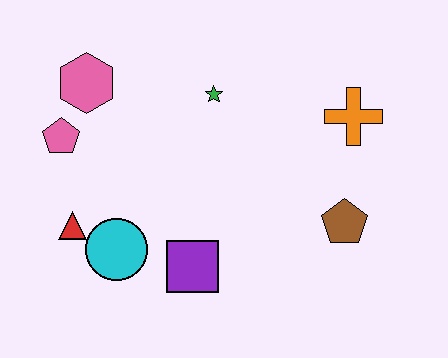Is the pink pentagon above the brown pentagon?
Yes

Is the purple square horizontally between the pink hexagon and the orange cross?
Yes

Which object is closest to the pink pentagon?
The pink hexagon is closest to the pink pentagon.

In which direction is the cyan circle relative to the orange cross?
The cyan circle is to the left of the orange cross.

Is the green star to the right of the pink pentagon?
Yes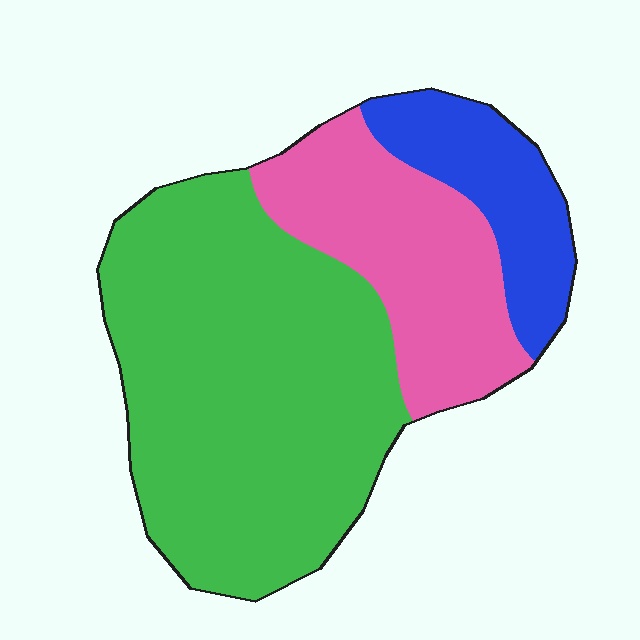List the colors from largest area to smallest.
From largest to smallest: green, pink, blue.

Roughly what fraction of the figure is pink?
Pink takes up about one quarter (1/4) of the figure.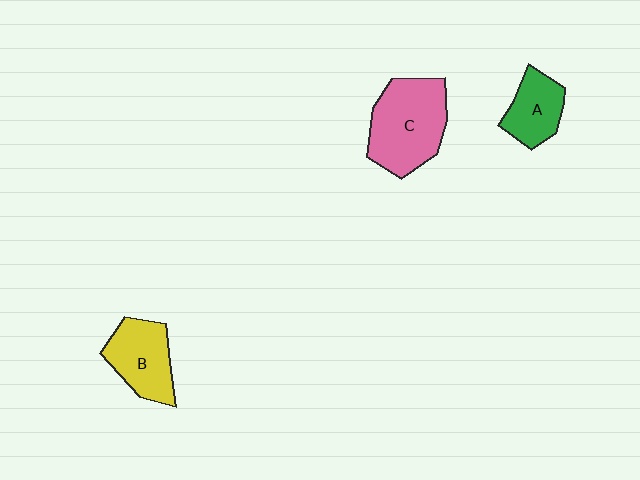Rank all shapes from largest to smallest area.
From largest to smallest: C (pink), B (yellow), A (green).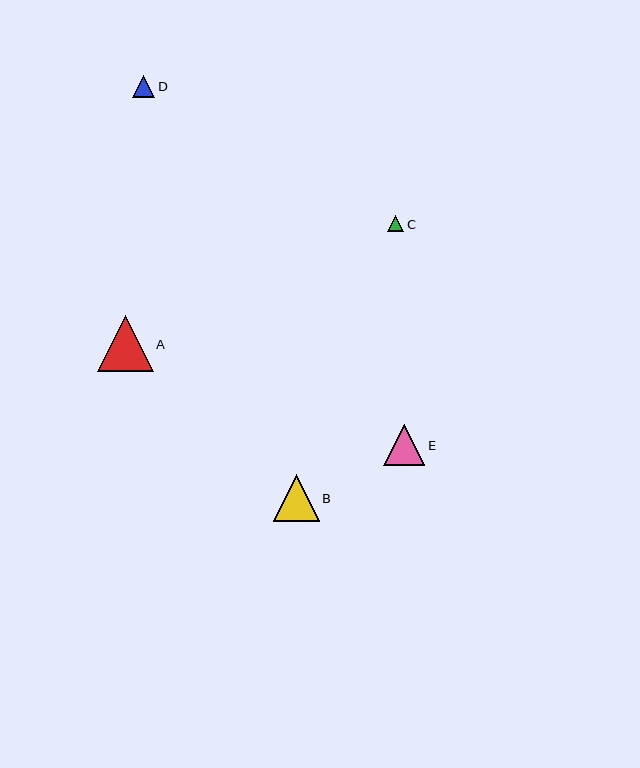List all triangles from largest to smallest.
From largest to smallest: A, B, E, D, C.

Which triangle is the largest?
Triangle A is the largest with a size of approximately 56 pixels.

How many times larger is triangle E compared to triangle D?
Triangle E is approximately 1.9 times the size of triangle D.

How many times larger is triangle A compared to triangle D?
Triangle A is approximately 2.6 times the size of triangle D.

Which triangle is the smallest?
Triangle C is the smallest with a size of approximately 16 pixels.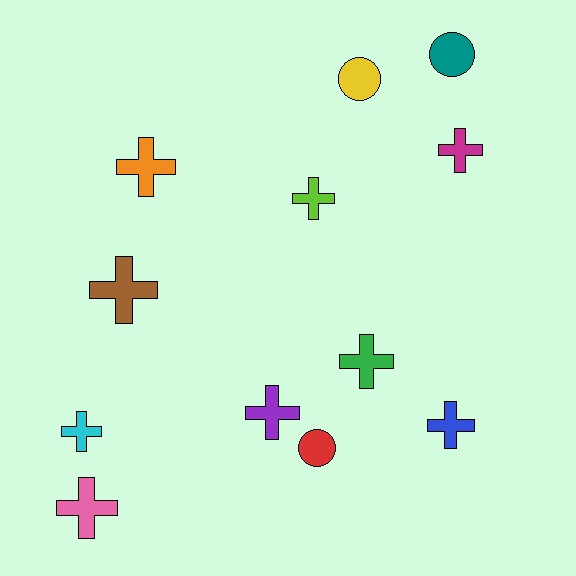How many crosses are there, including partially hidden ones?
There are 9 crosses.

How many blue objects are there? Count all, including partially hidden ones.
There is 1 blue object.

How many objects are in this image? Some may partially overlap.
There are 12 objects.